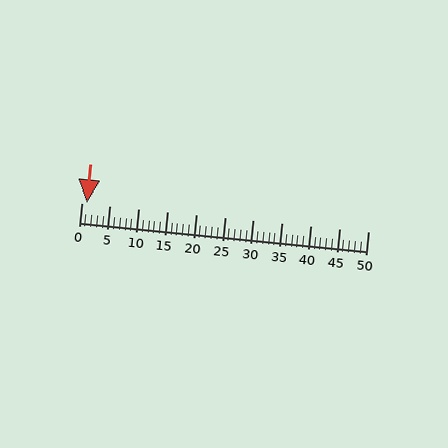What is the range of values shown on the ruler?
The ruler shows values from 0 to 50.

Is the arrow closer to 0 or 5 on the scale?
The arrow is closer to 0.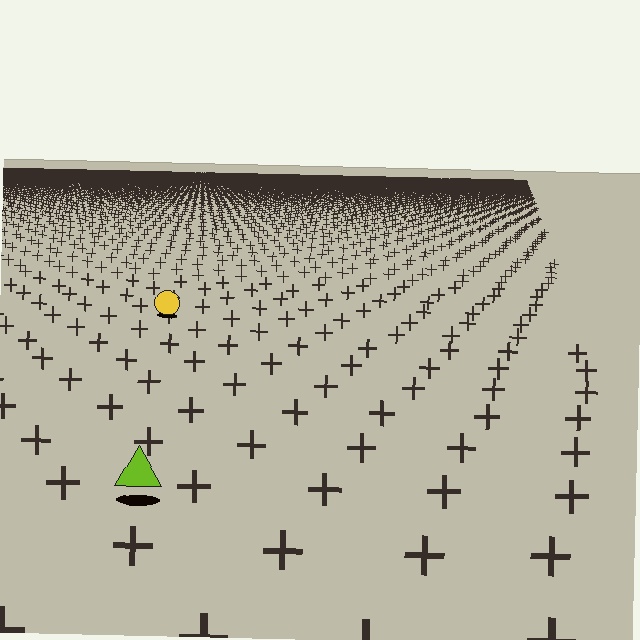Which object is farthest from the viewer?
The yellow circle is farthest from the viewer. It appears smaller and the ground texture around it is denser.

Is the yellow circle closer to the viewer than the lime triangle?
No. The lime triangle is closer — you can tell from the texture gradient: the ground texture is coarser near it.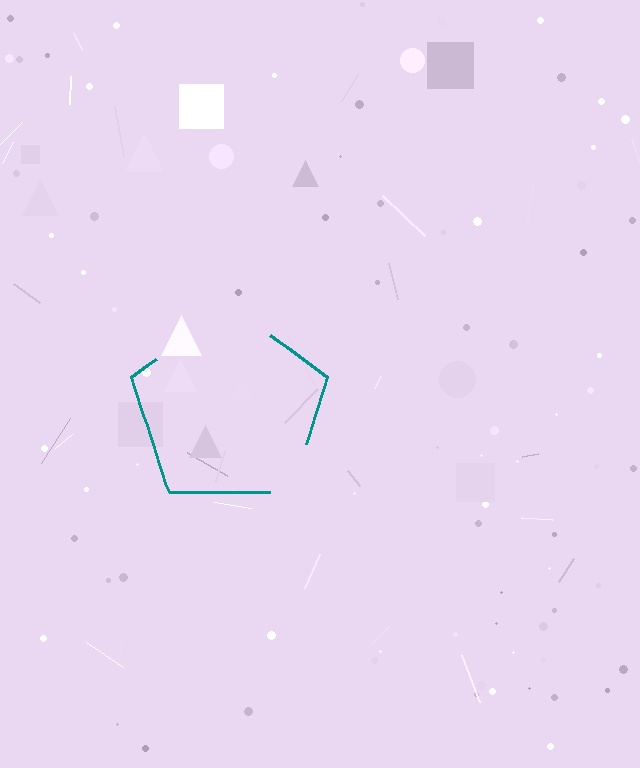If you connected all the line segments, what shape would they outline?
They would outline a pentagon.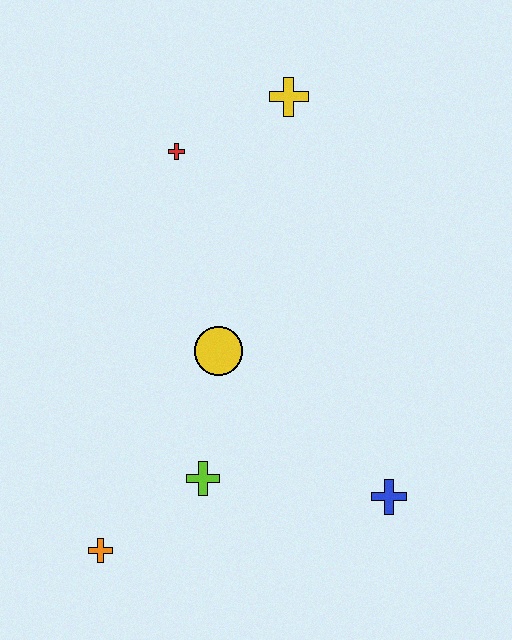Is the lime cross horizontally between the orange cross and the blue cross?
Yes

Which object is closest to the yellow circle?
The lime cross is closest to the yellow circle.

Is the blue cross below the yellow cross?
Yes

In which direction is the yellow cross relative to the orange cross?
The yellow cross is above the orange cross.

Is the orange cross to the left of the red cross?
Yes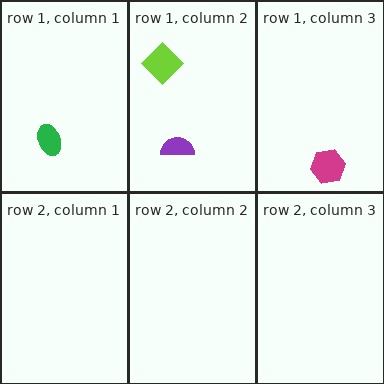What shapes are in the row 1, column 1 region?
The green ellipse.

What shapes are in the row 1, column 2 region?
The lime diamond, the purple semicircle.